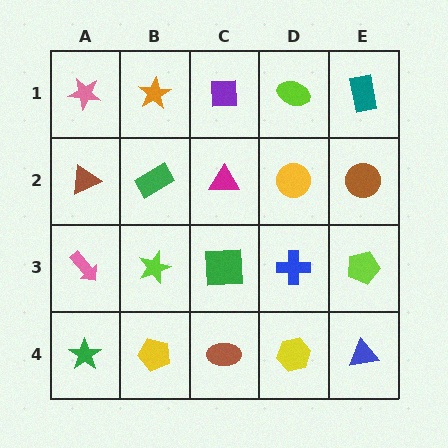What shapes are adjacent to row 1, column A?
A brown triangle (row 2, column A), an orange star (row 1, column B).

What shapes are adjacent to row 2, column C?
A purple square (row 1, column C), a green square (row 3, column C), a green rectangle (row 2, column B), a yellow circle (row 2, column D).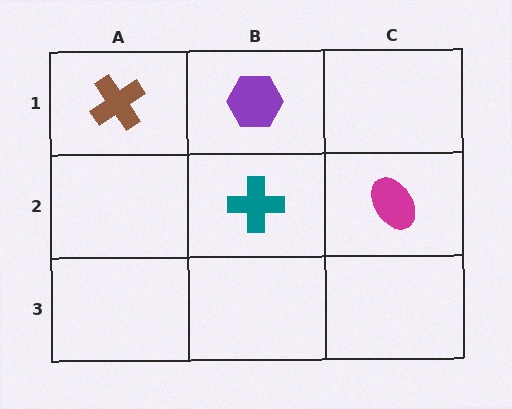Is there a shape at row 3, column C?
No, that cell is empty.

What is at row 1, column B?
A purple hexagon.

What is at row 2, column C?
A magenta ellipse.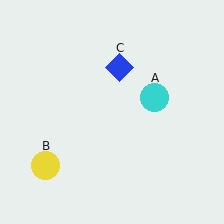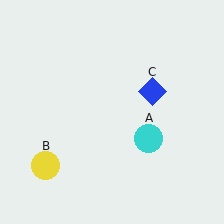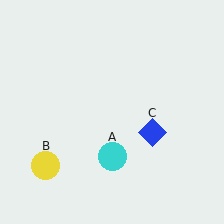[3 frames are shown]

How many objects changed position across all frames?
2 objects changed position: cyan circle (object A), blue diamond (object C).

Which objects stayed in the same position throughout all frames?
Yellow circle (object B) remained stationary.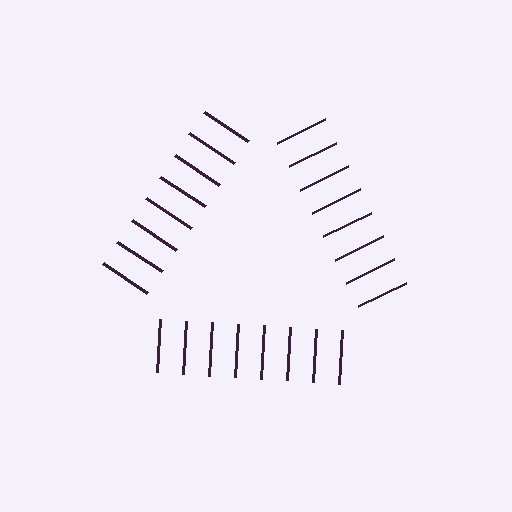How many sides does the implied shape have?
3 sides — the line-ends trace a triangle.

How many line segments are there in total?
24 — 8 along each of the 3 edges.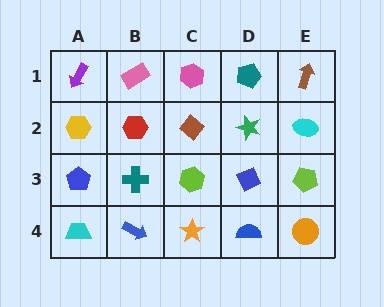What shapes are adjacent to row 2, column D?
A teal pentagon (row 1, column D), a blue diamond (row 3, column D), a brown diamond (row 2, column C), a cyan ellipse (row 2, column E).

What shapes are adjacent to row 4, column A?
A blue pentagon (row 3, column A), a blue arrow (row 4, column B).